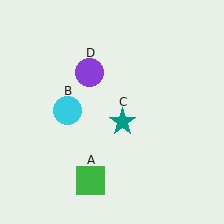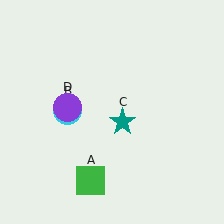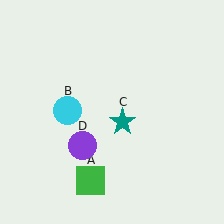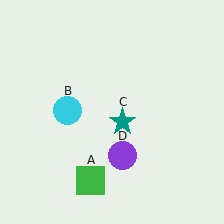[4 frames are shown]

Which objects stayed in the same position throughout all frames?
Green square (object A) and cyan circle (object B) and teal star (object C) remained stationary.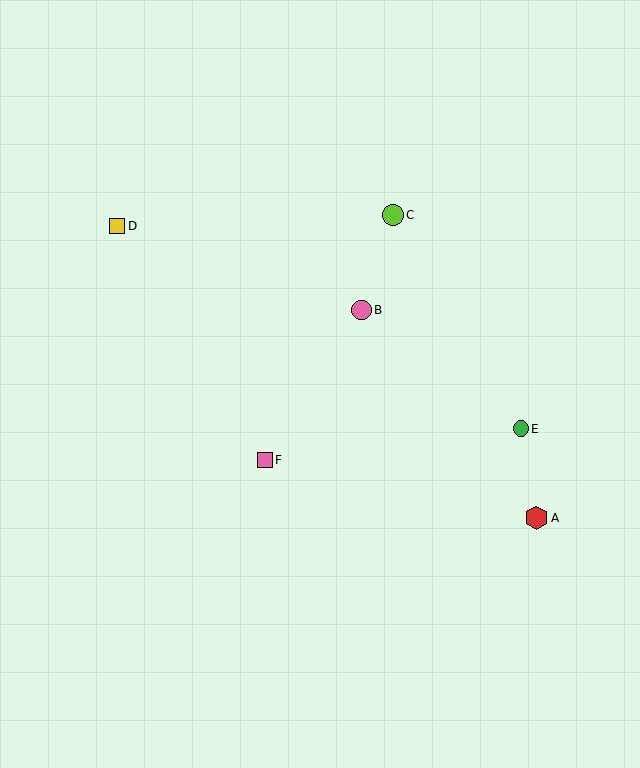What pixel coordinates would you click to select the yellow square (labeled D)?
Click at (117, 226) to select the yellow square D.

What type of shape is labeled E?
Shape E is a green circle.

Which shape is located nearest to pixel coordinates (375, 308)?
The pink circle (labeled B) at (361, 310) is nearest to that location.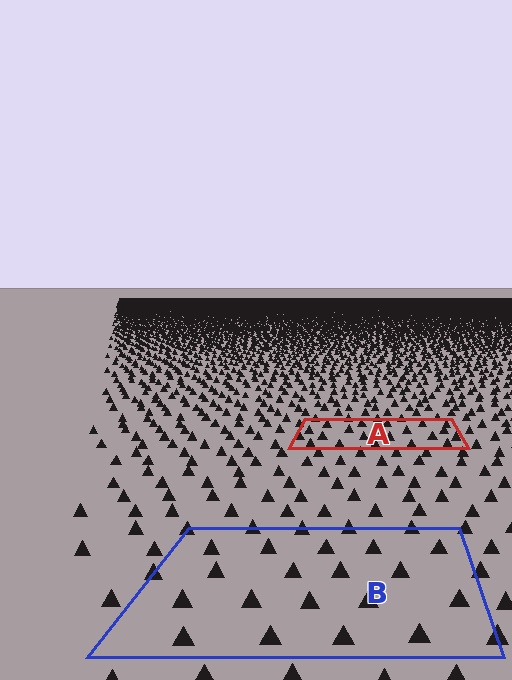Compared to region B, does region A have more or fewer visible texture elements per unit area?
Region A has more texture elements per unit area — they are packed more densely because it is farther away.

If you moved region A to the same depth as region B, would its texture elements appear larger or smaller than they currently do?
They would appear larger. At a closer depth, the same texture elements are projected at a bigger on-screen size.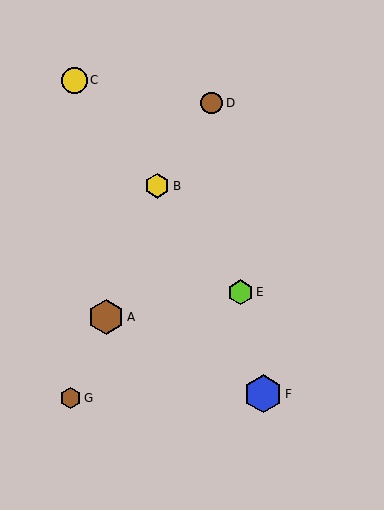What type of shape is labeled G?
Shape G is a brown hexagon.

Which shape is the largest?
The blue hexagon (labeled F) is the largest.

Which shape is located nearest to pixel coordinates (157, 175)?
The yellow hexagon (labeled B) at (157, 186) is nearest to that location.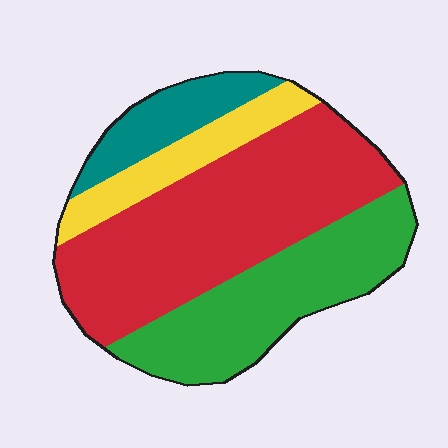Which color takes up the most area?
Red, at roughly 45%.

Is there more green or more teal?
Green.